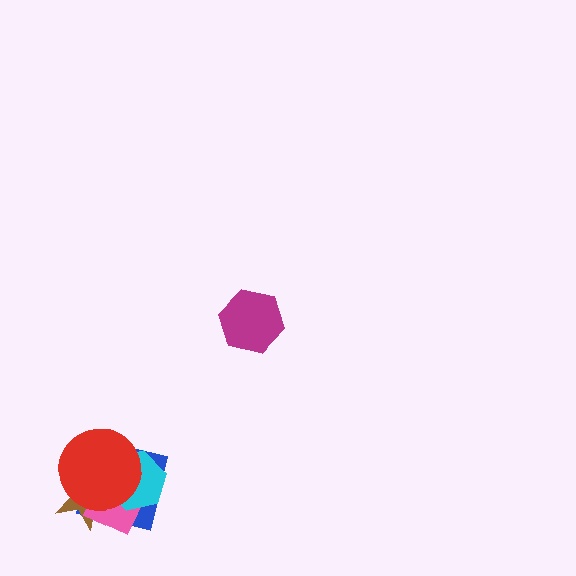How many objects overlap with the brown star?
4 objects overlap with the brown star.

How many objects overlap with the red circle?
4 objects overlap with the red circle.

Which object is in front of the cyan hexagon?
The red circle is in front of the cyan hexagon.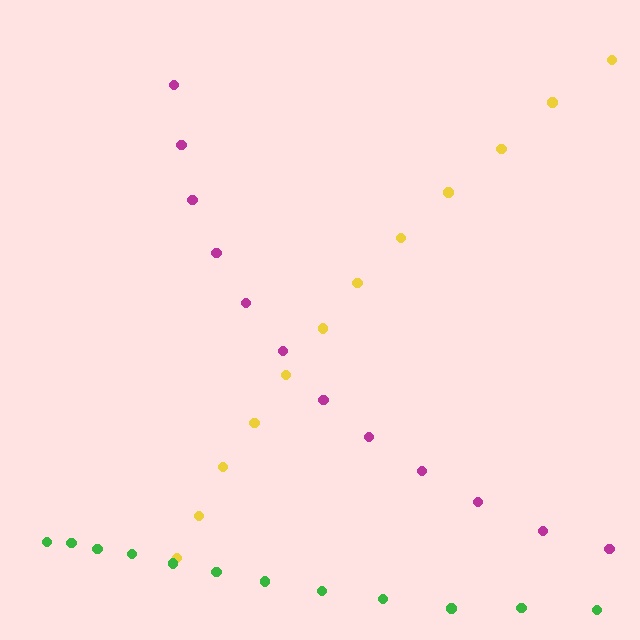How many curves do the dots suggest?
There are 3 distinct paths.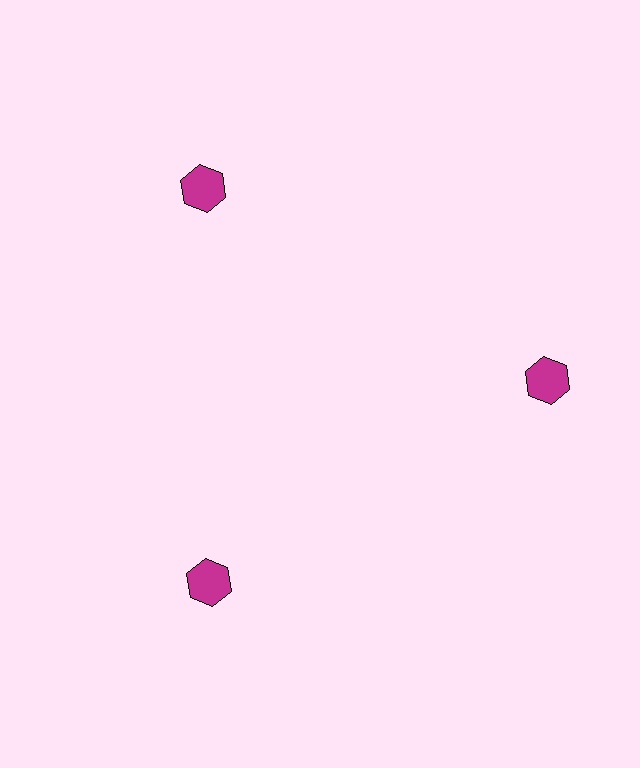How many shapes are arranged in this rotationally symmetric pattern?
There are 3 shapes, arranged in 3 groups of 1.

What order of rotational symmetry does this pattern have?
This pattern has 3-fold rotational symmetry.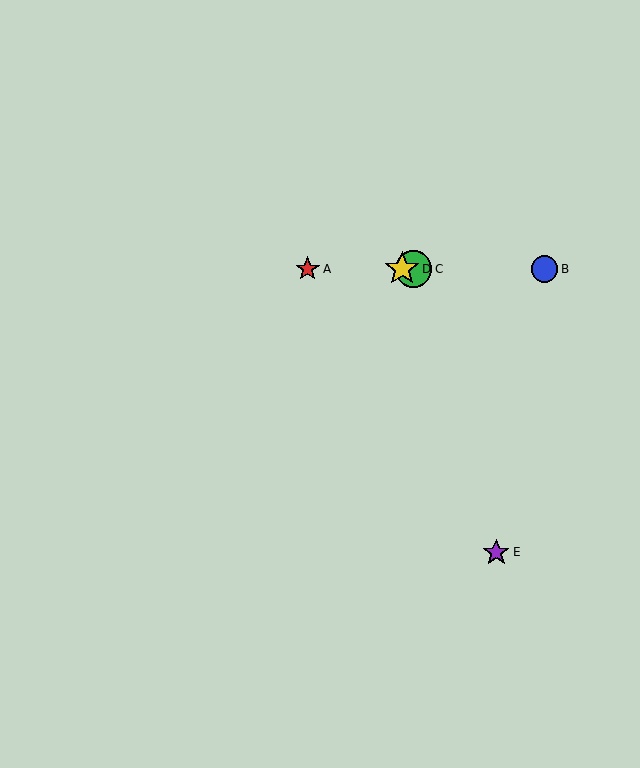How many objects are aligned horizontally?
4 objects (A, B, C, D) are aligned horizontally.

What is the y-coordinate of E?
Object E is at y≈552.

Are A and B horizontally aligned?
Yes, both are at y≈269.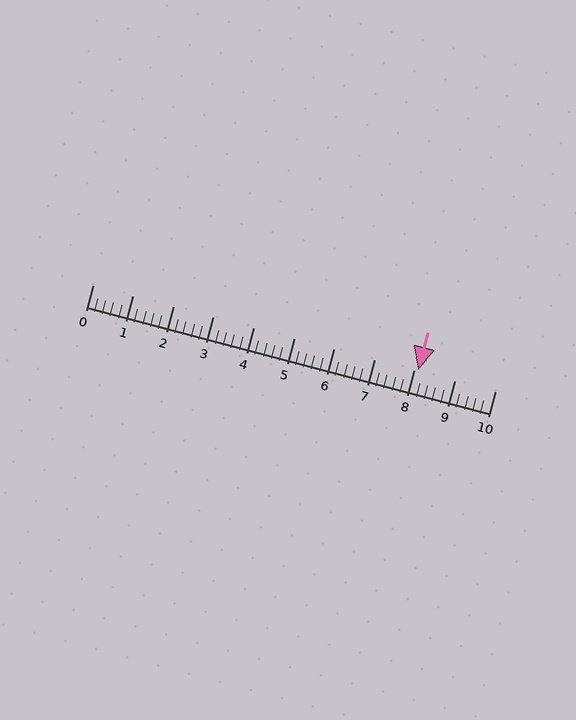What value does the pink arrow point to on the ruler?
The pink arrow points to approximately 8.1.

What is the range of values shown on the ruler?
The ruler shows values from 0 to 10.